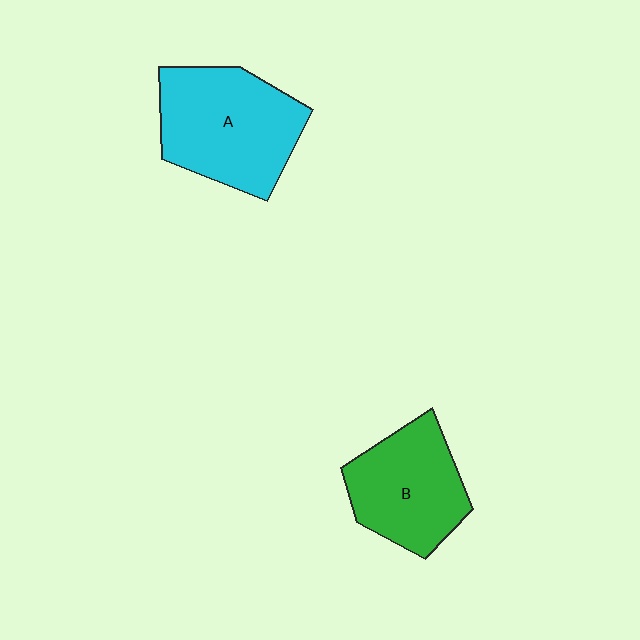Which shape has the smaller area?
Shape B (green).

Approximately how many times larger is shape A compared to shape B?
Approximately 1.2 times.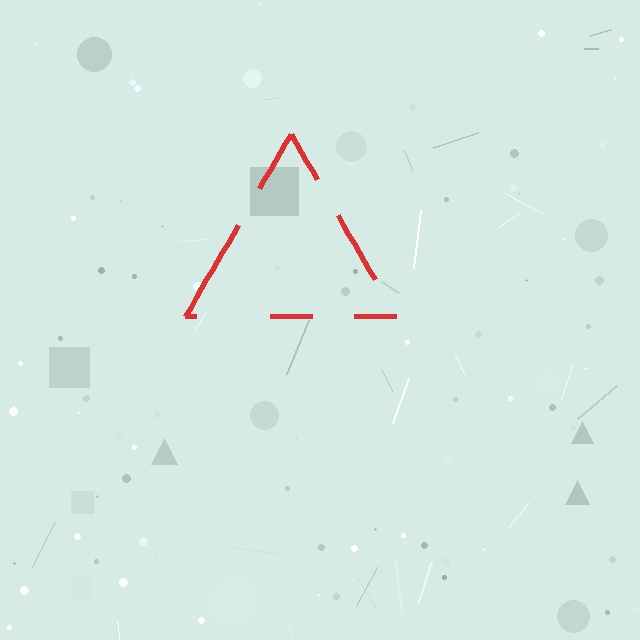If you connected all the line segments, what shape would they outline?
They would outline a triangle.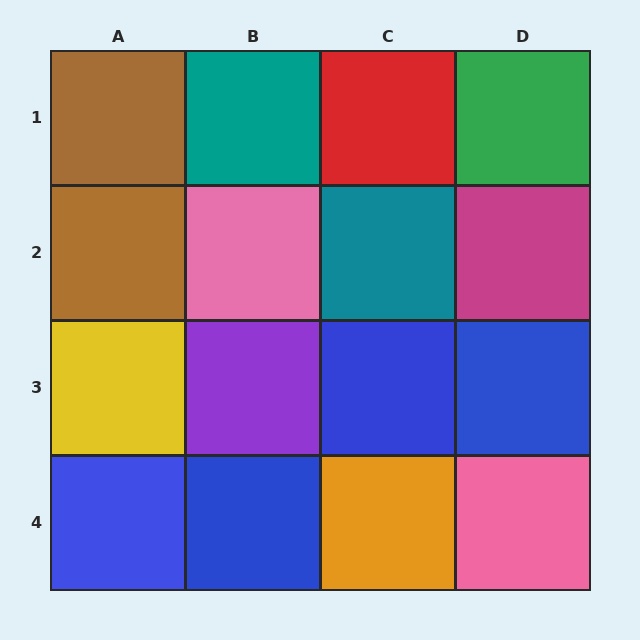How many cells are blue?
4 cells are blue.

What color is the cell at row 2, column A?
Brown.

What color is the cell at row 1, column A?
Brown.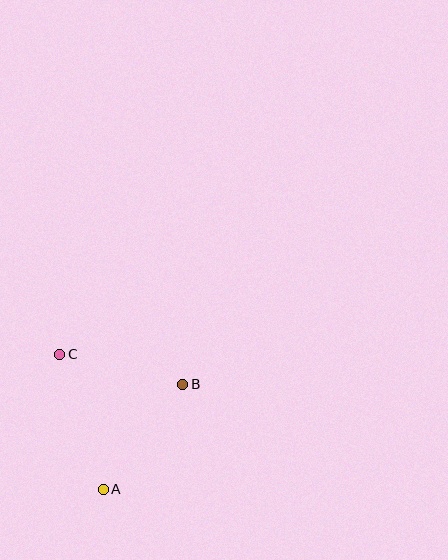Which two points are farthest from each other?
Points A and C are farthest from each other.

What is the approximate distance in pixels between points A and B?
The distance between A and B is approximately 132 pixels.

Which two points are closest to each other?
Points B and C are closest to each other.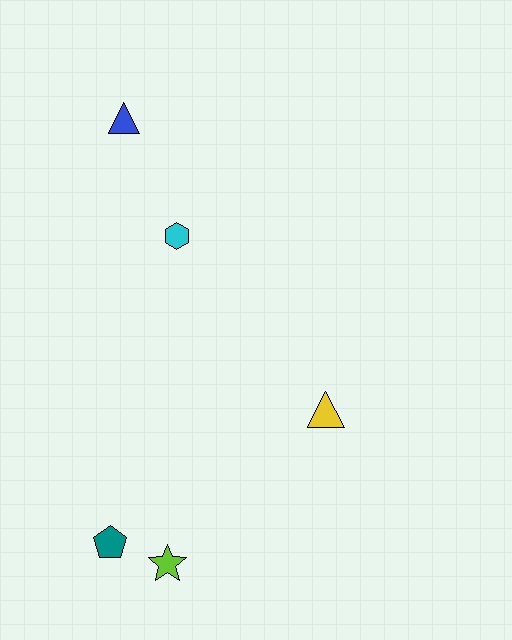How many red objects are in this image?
There are no red objects.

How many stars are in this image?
There is 1 star.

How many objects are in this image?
There are 5 objects.